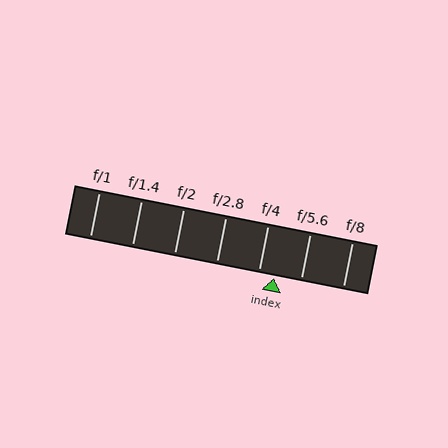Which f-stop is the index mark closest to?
The index mark is closest to f/4.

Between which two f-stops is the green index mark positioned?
The index mark is between f/4 and f/5.6.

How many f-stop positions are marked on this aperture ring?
There are 7 f-stop positions marked.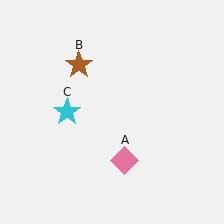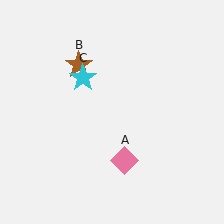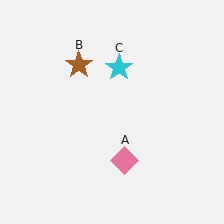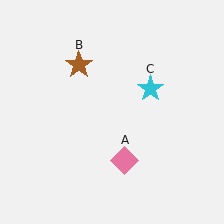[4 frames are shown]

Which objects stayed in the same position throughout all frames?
Pink diamond (object A) and brown star (object B) remained stationary.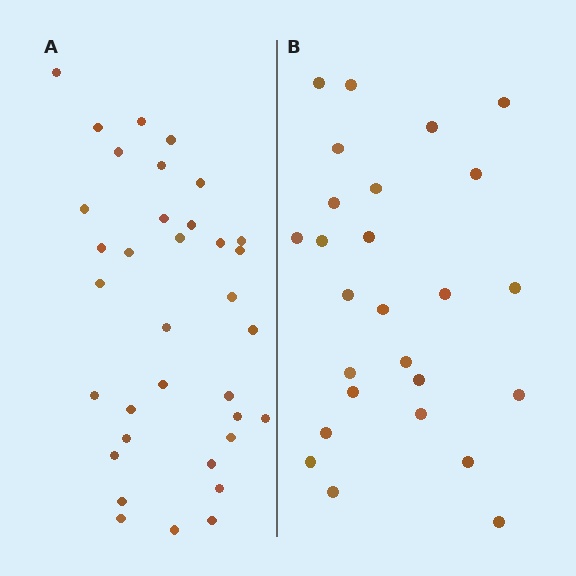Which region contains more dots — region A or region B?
Region A (the left region) has more dots.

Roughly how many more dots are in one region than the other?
Region A has roughly 8 or so more dots than region B.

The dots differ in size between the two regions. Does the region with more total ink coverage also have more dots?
No. Region B has more total ink coverage because its dots are larger, but region A actually contains more individual dots. Total area can be misleading — the number of items is what matters here.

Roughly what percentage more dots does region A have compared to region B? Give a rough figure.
About 35% more.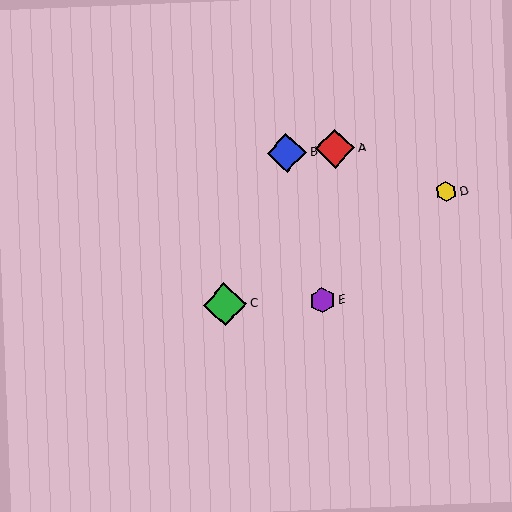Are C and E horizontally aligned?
Yes, both are at y≈304.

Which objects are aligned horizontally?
Objects C, E are aligned horizontally.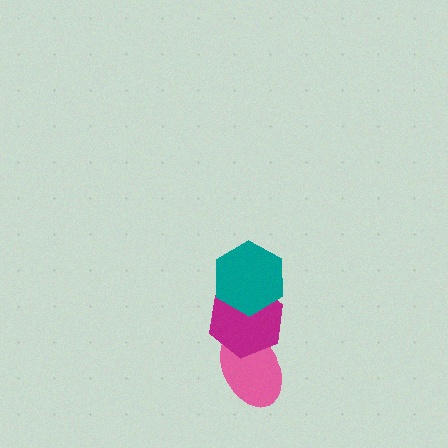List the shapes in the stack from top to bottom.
From top to bottom: the teal hexagon, the magenta hexagon, the pink ellipse.